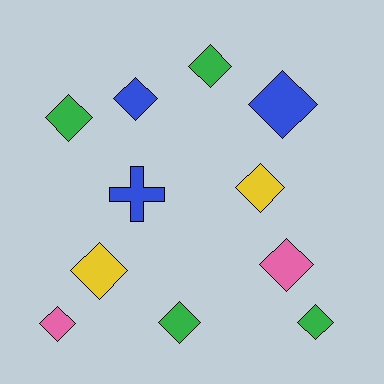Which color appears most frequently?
Green, with 4 objects.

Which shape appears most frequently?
Diamond, with 10 objects.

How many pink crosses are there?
There are no pink crosses.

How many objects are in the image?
There are 11 objects.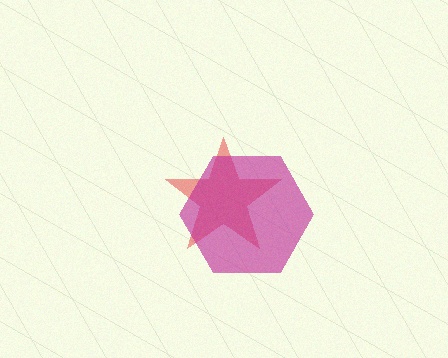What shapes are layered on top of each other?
The layered shapes are: a red star, a magenta hexagon.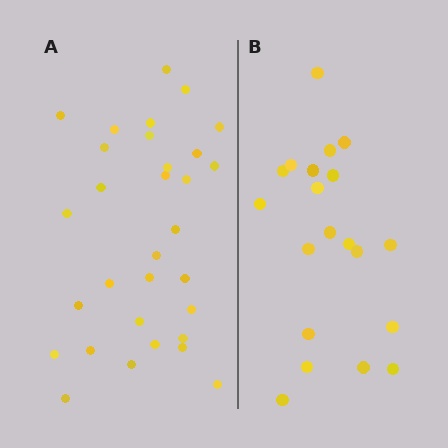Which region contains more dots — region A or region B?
Region A (the left region) has more dots.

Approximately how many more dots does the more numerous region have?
Region A has roughly 12 or so more dots than region B.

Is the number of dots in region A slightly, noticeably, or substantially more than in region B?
Region A has substantially more. The ratio is roughly 1.6 to 1.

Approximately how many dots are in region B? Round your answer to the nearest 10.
About 20 dots.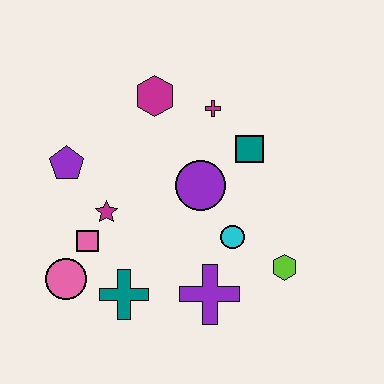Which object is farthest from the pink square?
The lime hexagon is farthest from the pink square.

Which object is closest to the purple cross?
The cyan circle is closest to the purple cross.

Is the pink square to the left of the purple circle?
Yes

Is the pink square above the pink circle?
Yes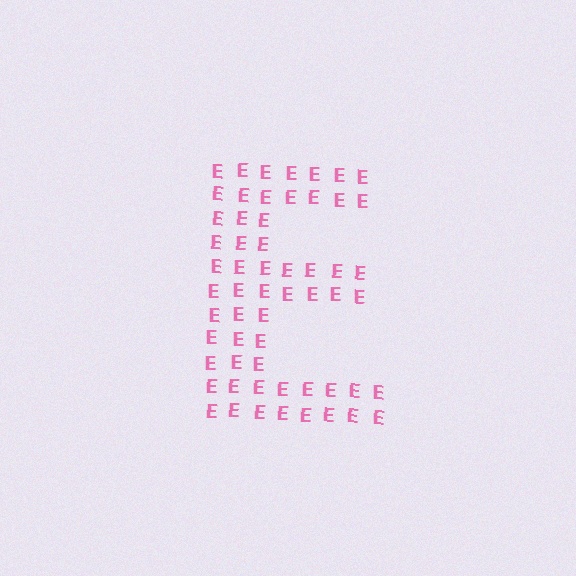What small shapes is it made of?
It is made of small letter E's.